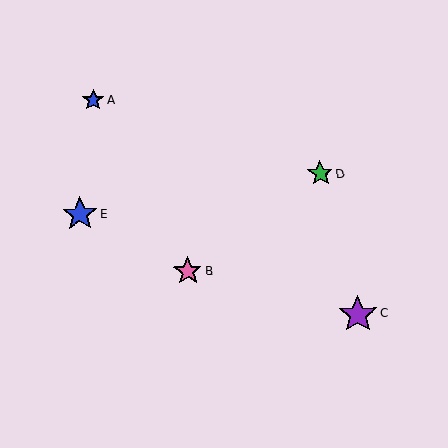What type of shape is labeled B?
Shape B is a pink star.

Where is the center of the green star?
The center of the green star is at (320, 174).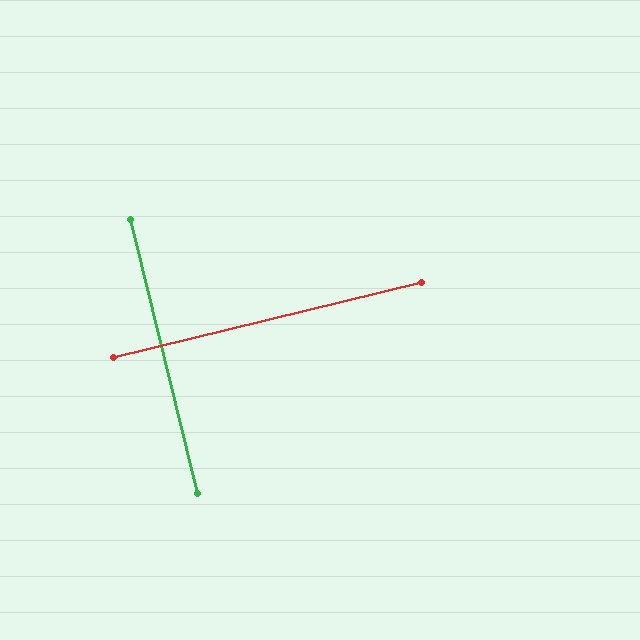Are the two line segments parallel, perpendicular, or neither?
Perpendicular — they meet at approximately 90°.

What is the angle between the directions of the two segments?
Approximately 90 degrees.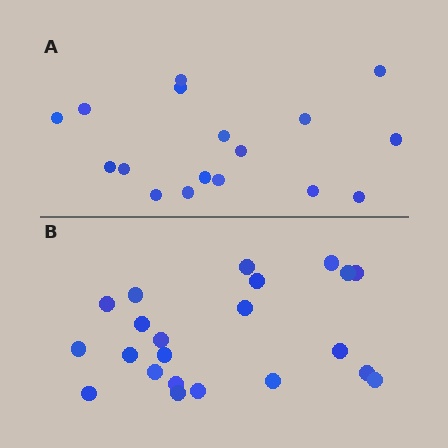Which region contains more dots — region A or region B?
Region B (the bottom region) has more dots.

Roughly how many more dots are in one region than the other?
Region B has about 5 more dots than region A.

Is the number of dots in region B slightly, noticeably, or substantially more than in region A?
Region B has noticeably more, but not dramatically so. The ratio is roughly 1.3 to 1.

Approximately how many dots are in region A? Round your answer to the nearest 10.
About 20 dots. (The exact count is 17, which rounds to 20.)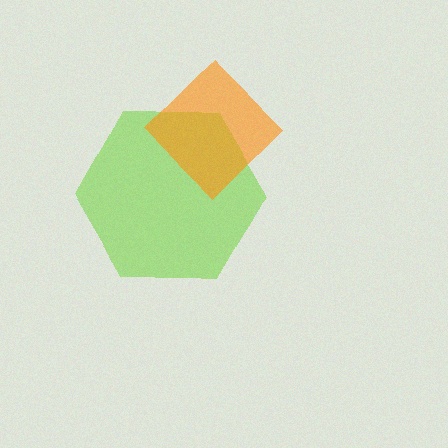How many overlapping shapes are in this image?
There are 2 overlapping shapes in the image.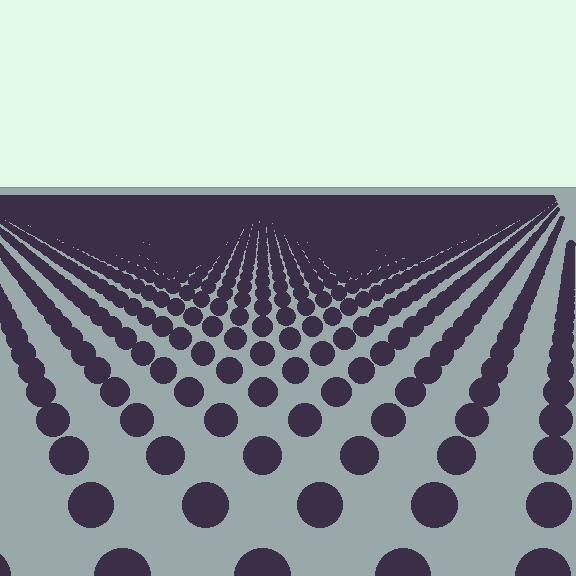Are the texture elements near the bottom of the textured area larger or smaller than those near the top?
Larger. Near the bottom, elements are closer to the viewer and appear at a bigger on-screen size.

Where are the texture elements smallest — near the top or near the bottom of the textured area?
Near the top.